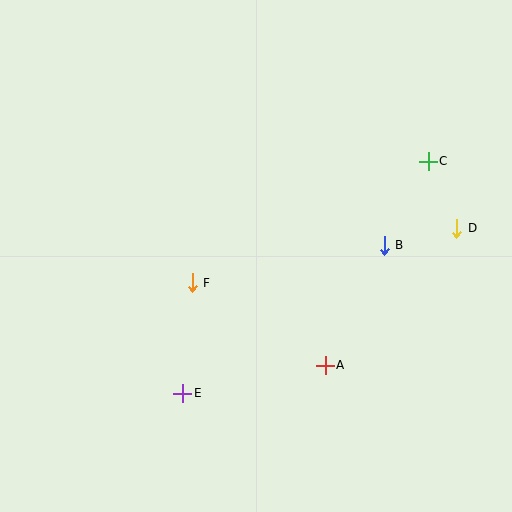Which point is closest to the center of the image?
Point F at (192, 283) is closest to the center.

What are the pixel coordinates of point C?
Point C is at (428, 161).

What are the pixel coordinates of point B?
Point B is at (384, 245).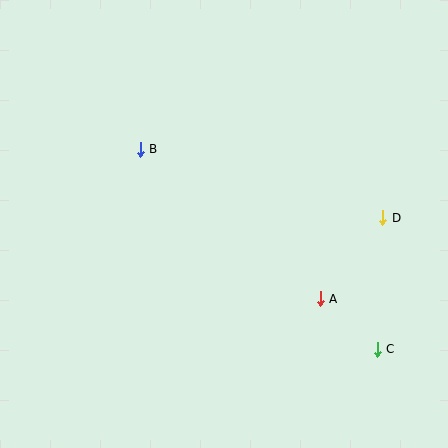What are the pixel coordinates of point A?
Point A is at (320, 298).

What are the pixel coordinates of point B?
Point B is at (140, 150).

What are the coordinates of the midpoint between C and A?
The midpoint between C and A is at (349, 324).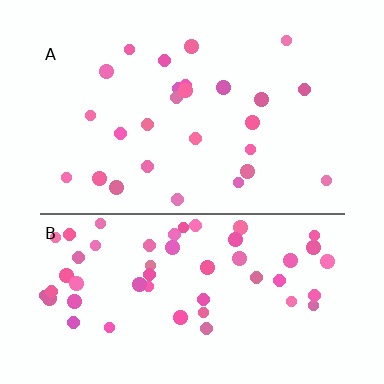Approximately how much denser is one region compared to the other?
Approximately 2.0× — region B over region A.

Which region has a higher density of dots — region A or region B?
B (the bottom).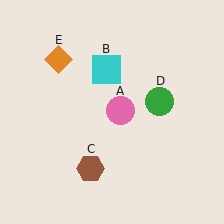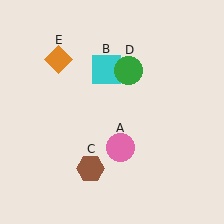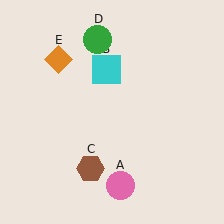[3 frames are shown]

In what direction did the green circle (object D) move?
The green circle (object D) moved up and to the left.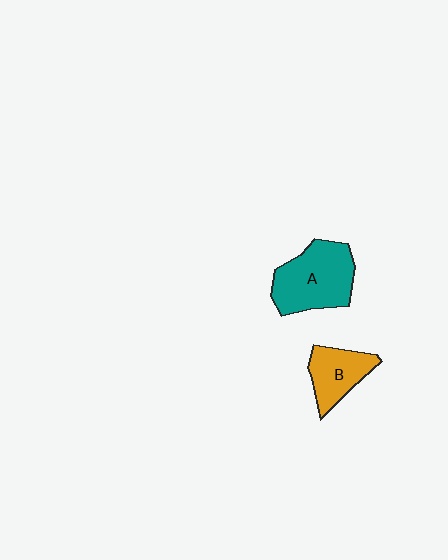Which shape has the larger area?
Shape A (teal).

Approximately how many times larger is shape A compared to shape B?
Approximately 1.6 times.